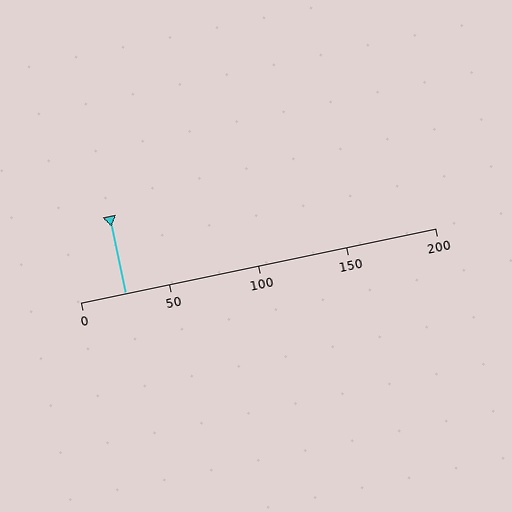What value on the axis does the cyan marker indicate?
The marker indicates approximately 25.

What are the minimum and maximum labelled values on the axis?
The axis runs from 0 to 200.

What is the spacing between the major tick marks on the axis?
The major ticks are spaced 50 apart.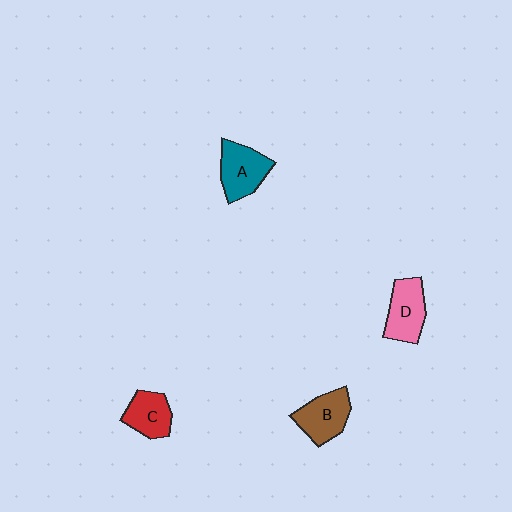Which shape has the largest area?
Shape A (teal).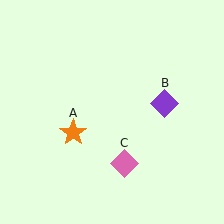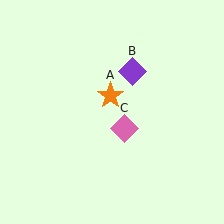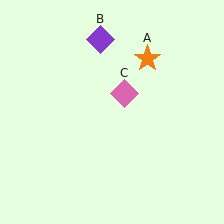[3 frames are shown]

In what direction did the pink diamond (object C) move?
The pink diamond (object C) moved up.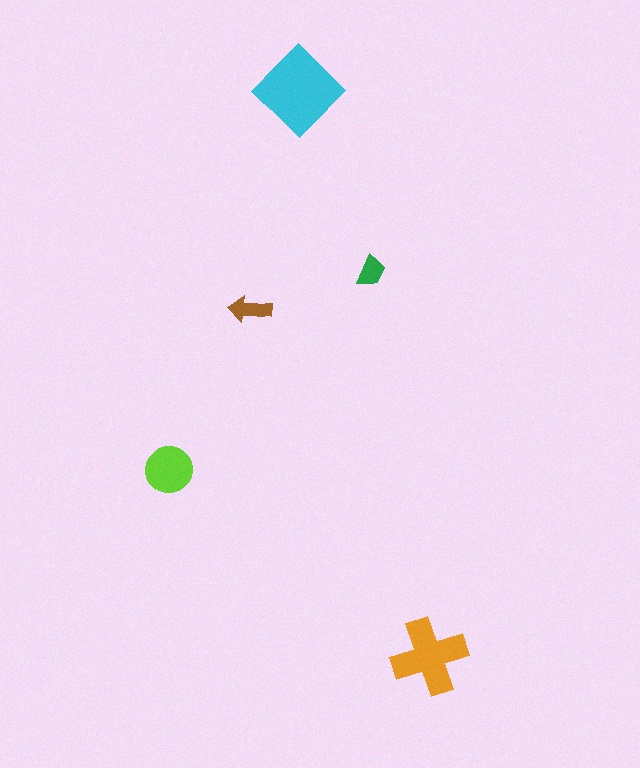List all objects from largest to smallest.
The cyan diamond, the orange cross, the lime circle, the brown arrow, the green trapezoid.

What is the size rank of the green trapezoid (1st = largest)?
5th.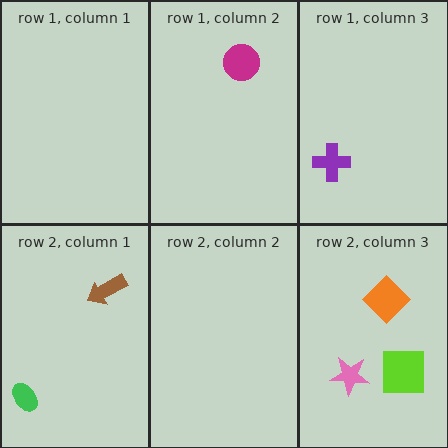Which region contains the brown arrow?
The row 2, column 1 region.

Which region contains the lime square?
The row 2, column 3 region.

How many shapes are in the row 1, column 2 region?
1.